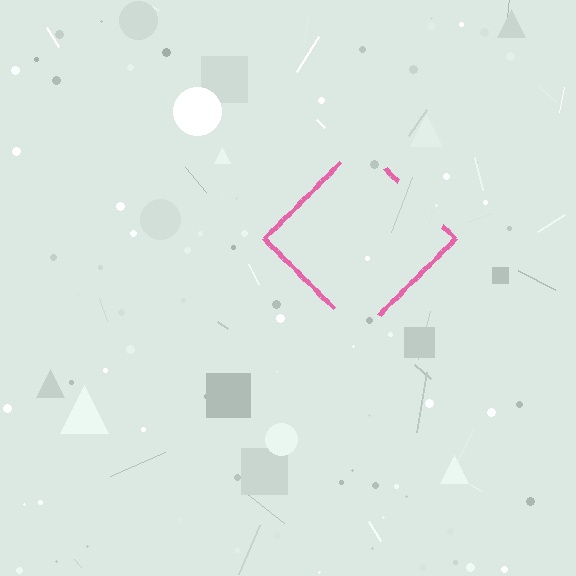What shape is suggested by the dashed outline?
The dashed outline suggests a diamond.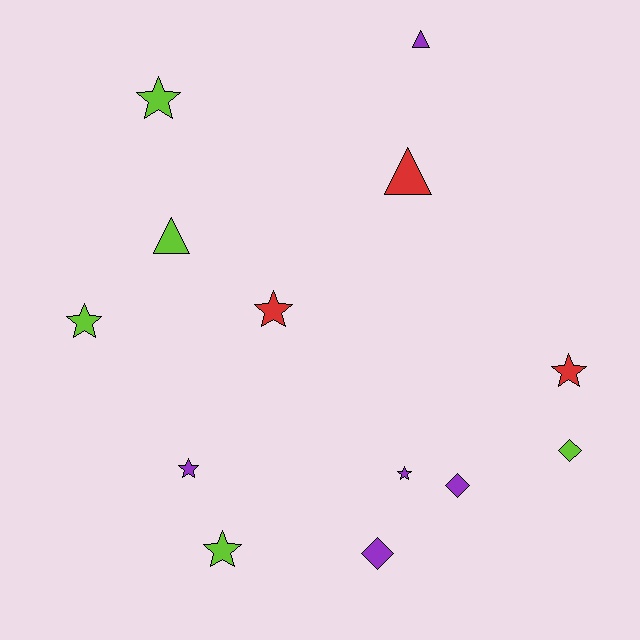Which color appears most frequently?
Lime, with 5 objects.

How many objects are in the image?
There are 13 objects.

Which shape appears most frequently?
Star, with 7 objects.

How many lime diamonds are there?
There is 1 lime diamond.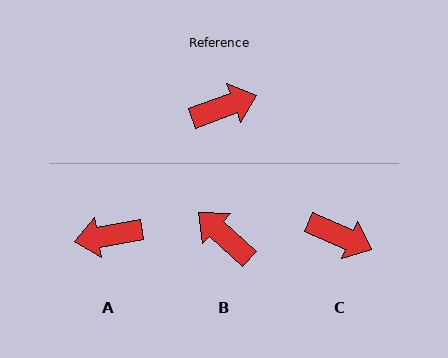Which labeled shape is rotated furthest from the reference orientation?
A, about 170 degrees away.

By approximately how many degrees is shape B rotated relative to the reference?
Approximately 117 degrees counter-clockwise.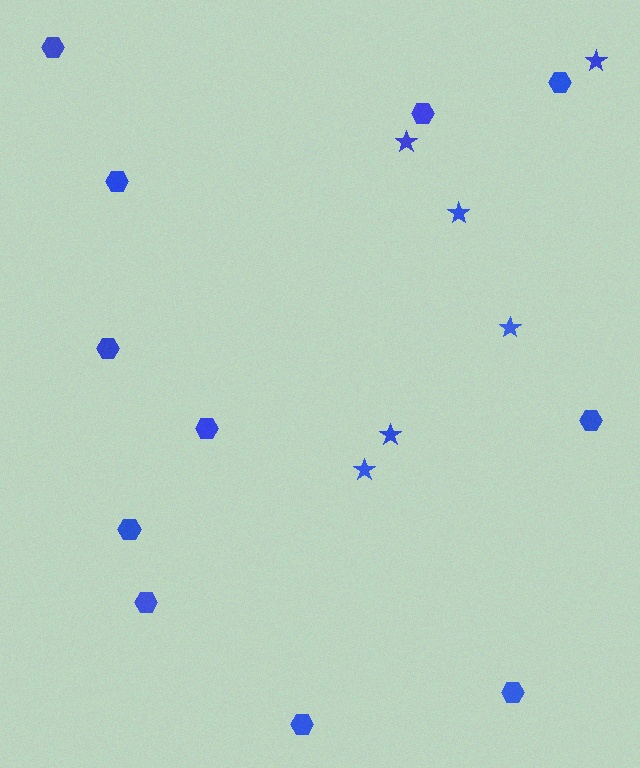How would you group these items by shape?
There are 2 groups: one group of stars (6) and one group of hexagons (11).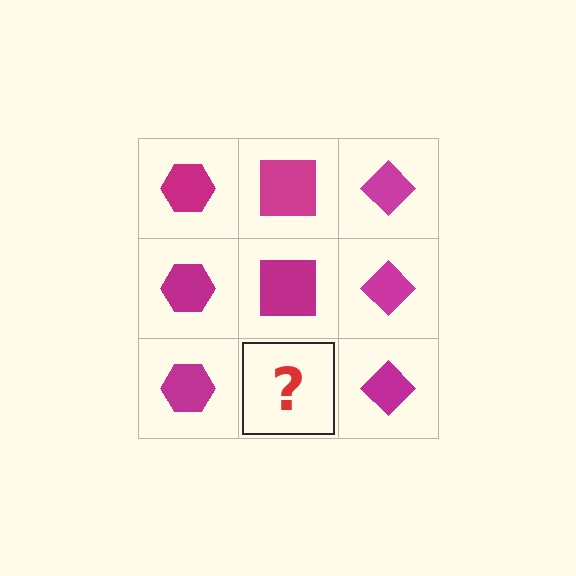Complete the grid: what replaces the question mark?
The question mark should be replaced with a magenta square.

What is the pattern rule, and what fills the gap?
The rule is that each column has a consistent shape. The gap should be filled with a magenta square.